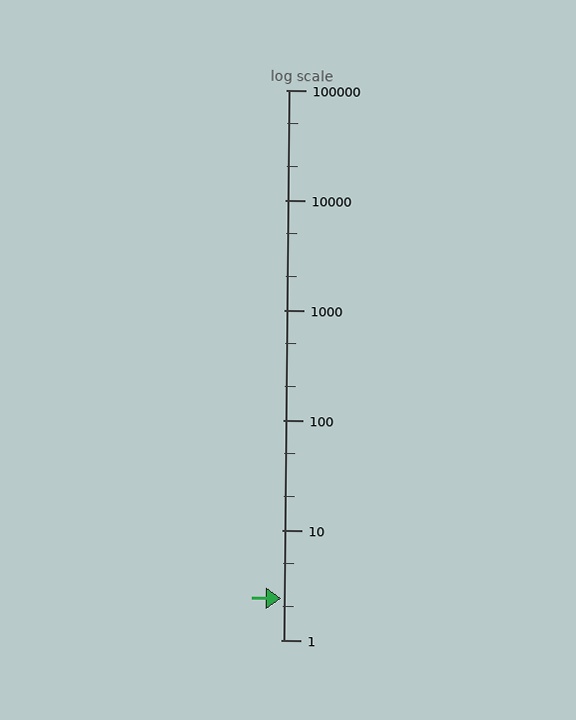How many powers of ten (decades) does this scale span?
The scale spans 5 decades, from 1 to 100000.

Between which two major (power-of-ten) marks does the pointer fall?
The pointer is between 1 and 10.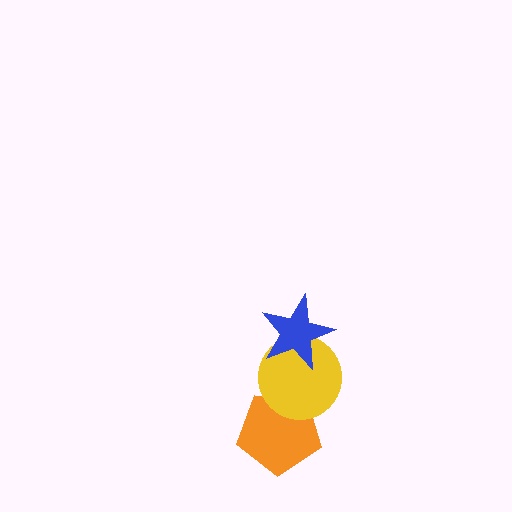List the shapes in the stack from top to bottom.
From top to bottom: the blue star, the yellow circle, the orange pentagon.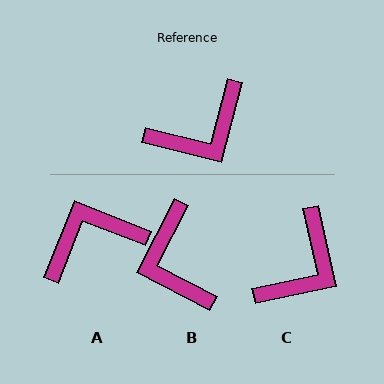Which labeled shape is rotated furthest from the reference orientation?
A, about 173 degrees away.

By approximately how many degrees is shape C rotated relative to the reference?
Approximately 27 degrees counter-clockwise.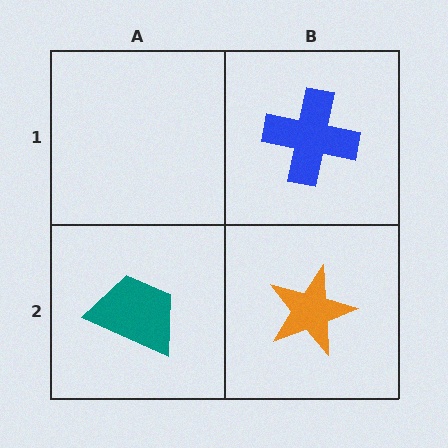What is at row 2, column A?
A teal trapezoid.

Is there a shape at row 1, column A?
No, that cell is empty.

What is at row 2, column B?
An orange star.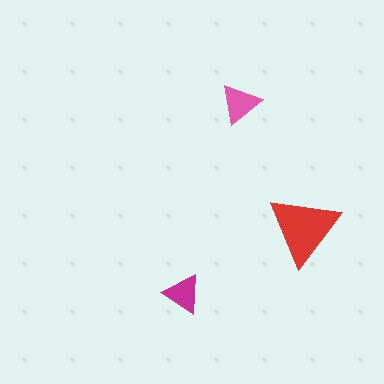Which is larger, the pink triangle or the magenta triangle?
The pink one.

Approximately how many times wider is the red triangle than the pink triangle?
About 2 times wider.